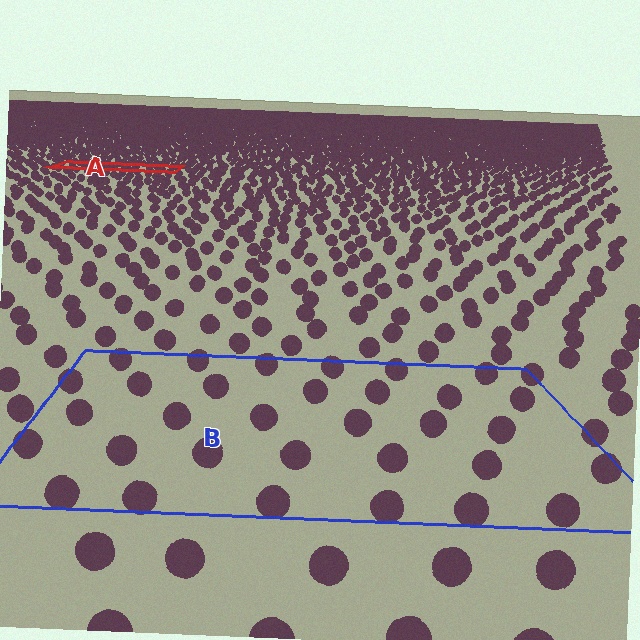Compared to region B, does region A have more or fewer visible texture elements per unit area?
Region A has more texture elements per unit area — they are packed more densely because it is farther away.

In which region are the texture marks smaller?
The texture marks are smaller in region A, because it is farther away.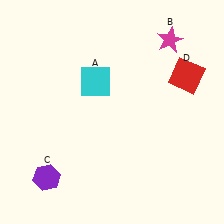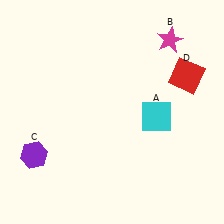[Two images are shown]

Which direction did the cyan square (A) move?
The cyan square (A) moved right.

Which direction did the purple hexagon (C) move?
The purple hexagon (C) moved up.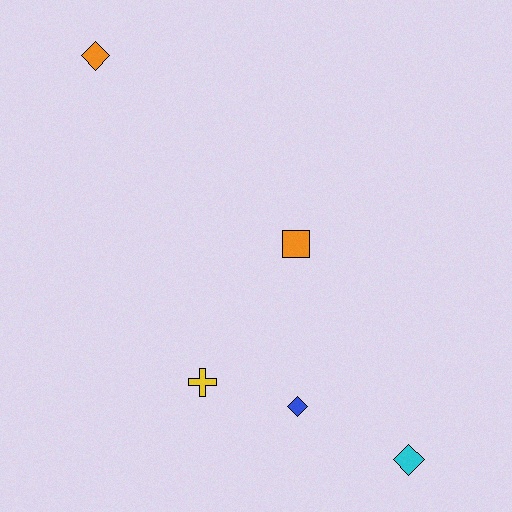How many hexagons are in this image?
There are no hexagons.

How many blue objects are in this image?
There is 1 blue object.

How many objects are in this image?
There are 5 objects.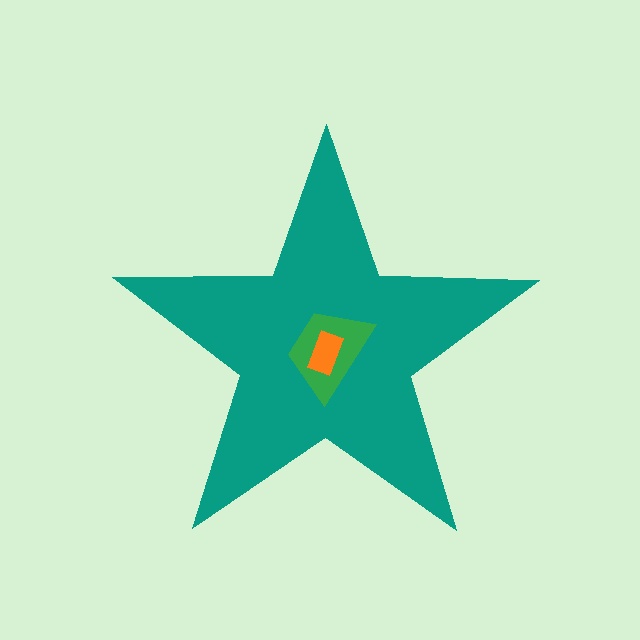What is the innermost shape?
The orange rectangle.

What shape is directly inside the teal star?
The green trapezoid.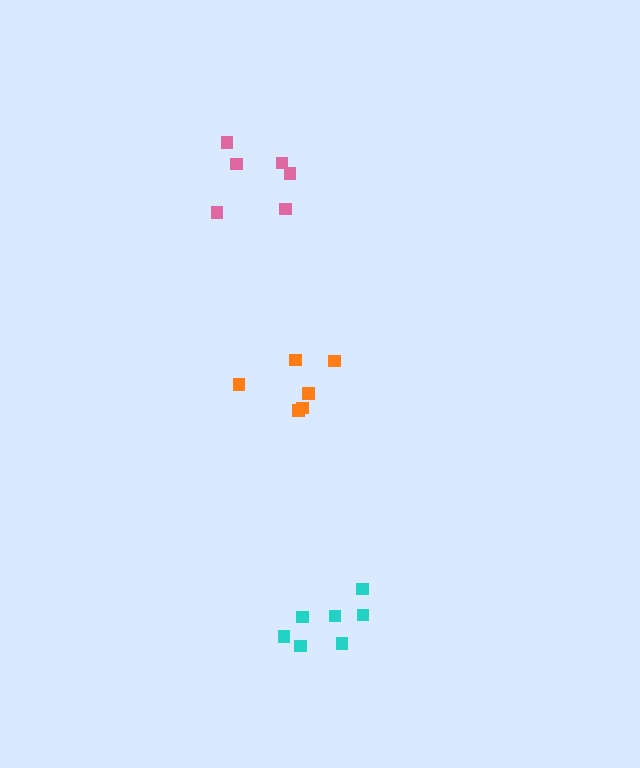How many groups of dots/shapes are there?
There are 3 groups.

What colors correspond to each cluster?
The clusters are colored: orange, cyan, pink.